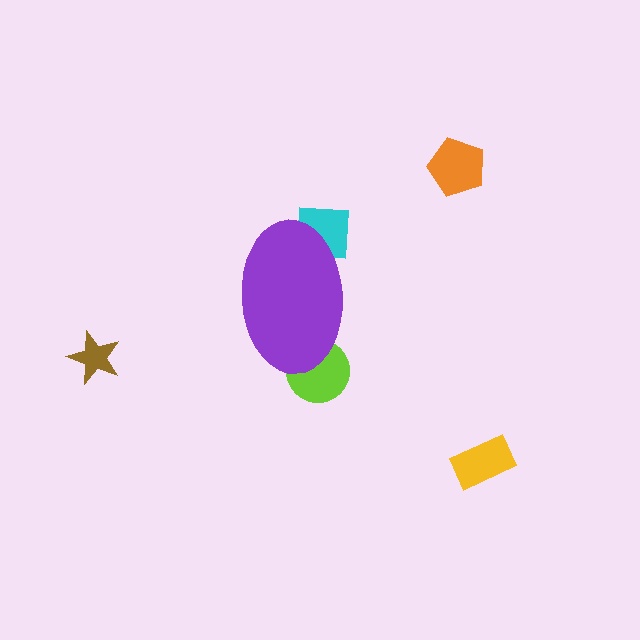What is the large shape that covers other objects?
A purple ellipse.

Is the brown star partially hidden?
No, the brown star is fully visible.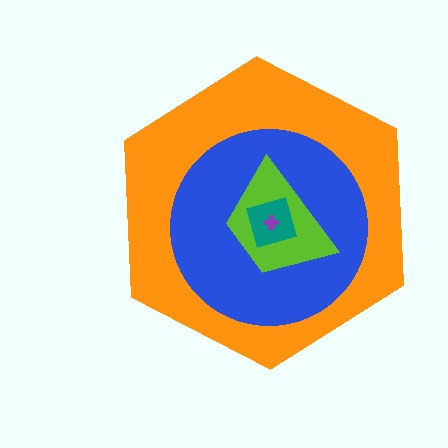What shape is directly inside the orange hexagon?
The blue circle.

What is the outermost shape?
The orange hexagon.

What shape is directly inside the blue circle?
The lime trapezoid.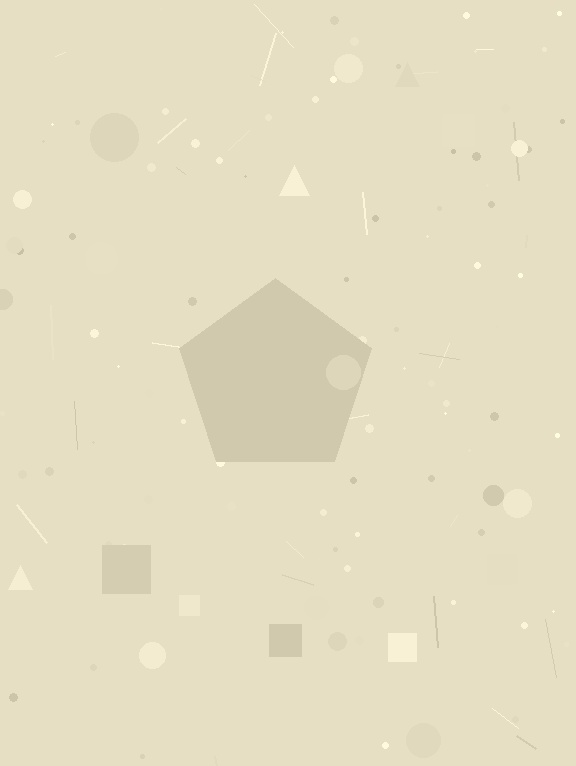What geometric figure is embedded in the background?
A pentagon is embedded in the background.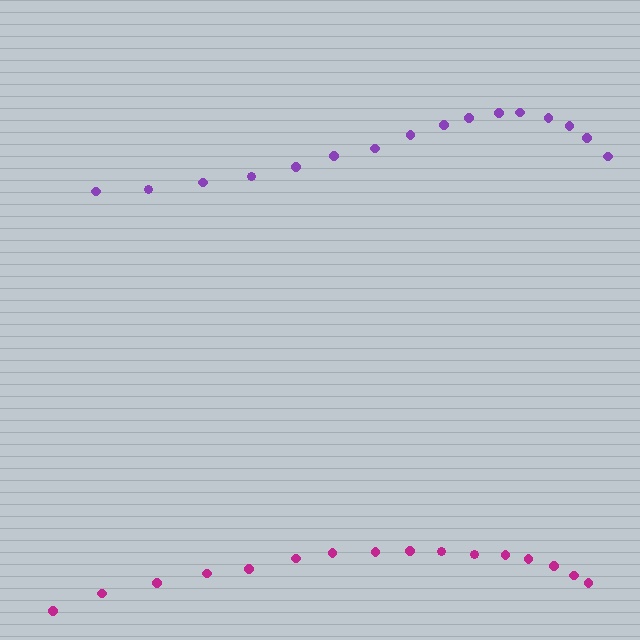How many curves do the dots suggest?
There are 2 distinct paths.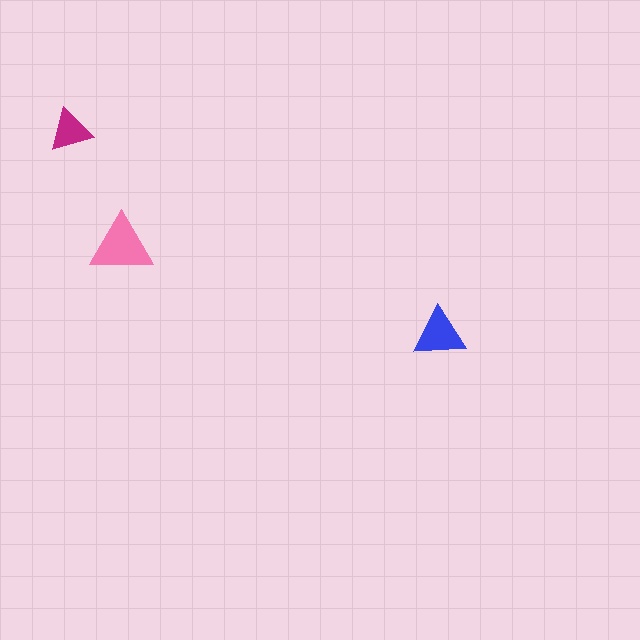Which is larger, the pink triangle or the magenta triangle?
The pink one.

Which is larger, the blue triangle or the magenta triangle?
The blue one.